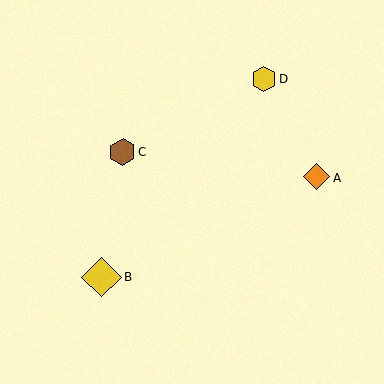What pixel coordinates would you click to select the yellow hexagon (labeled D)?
Click at (264, 79) to select the yellow hexagon D.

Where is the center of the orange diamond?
The center of the orange diamond is at (317, 177).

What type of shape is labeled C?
Shape C is a brown hexagon.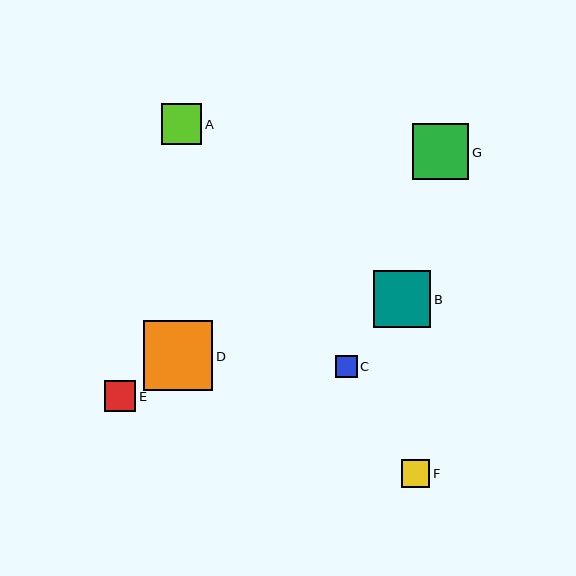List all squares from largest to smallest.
From largest to smallest: D, B, G, A, E, F, C.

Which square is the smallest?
Square C is the smallest with a size of approximately 22 pixels.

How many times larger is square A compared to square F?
Square A is approximately 1.5 times the size of square F.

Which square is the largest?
Square D is the largest with a size of approximately 70 pixels.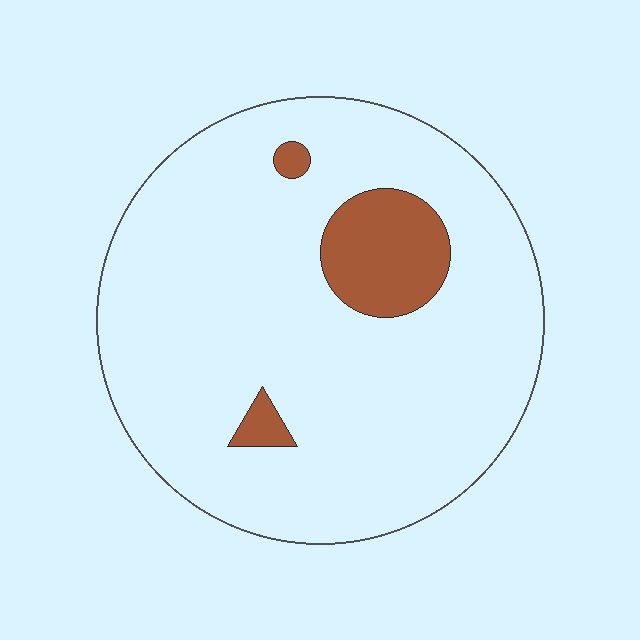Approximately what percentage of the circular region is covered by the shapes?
Approximately 10%.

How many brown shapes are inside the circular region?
3.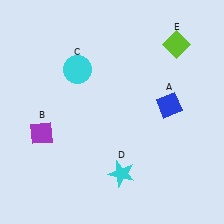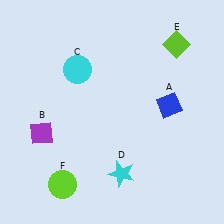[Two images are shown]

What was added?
A lime circle (F) was added in Image 2.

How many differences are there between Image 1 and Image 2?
There is 1 difference between the two images.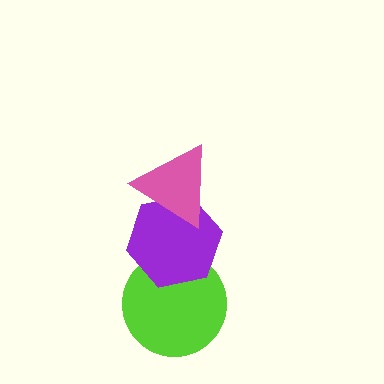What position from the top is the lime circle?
The lime circle is 3rd from the top.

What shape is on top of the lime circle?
The purple hexagon is on top of the lime circle.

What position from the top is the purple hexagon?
The purple hexagon is 2nd from the top.